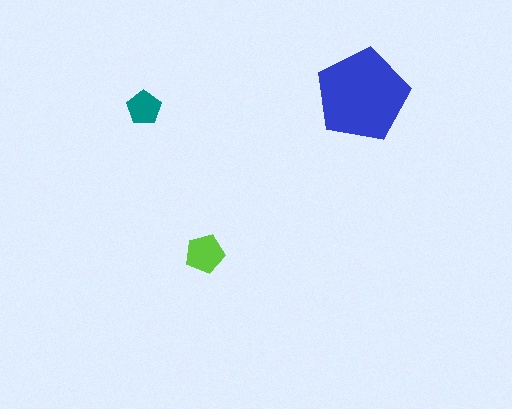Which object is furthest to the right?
The blue pentagon is rightmost.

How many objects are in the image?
There are 3 objects in the image.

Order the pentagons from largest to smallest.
the blue one, the lime one, the teal one.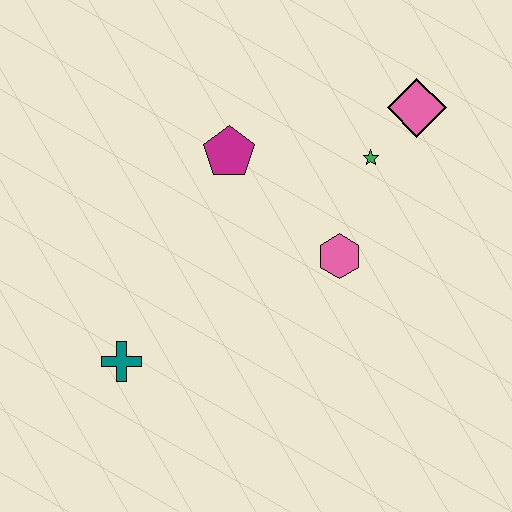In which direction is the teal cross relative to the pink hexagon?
The teal cross is to the left of the pink hexagon.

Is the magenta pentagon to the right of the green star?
No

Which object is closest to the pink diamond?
The green star is closest to the pink diamond.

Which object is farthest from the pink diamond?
The teal cross is farthest from the pink diamond.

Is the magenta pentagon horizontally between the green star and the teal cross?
Yes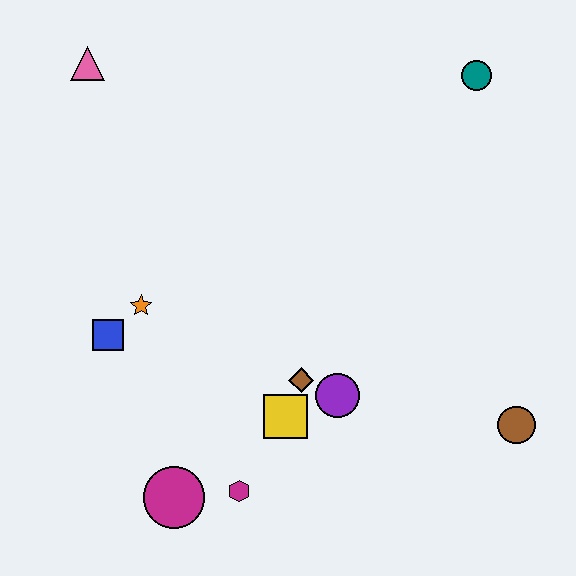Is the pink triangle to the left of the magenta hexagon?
Yes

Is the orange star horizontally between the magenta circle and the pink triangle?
Yes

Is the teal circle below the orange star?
No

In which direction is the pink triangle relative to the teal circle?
The pink triangle is to the left of the teal circle.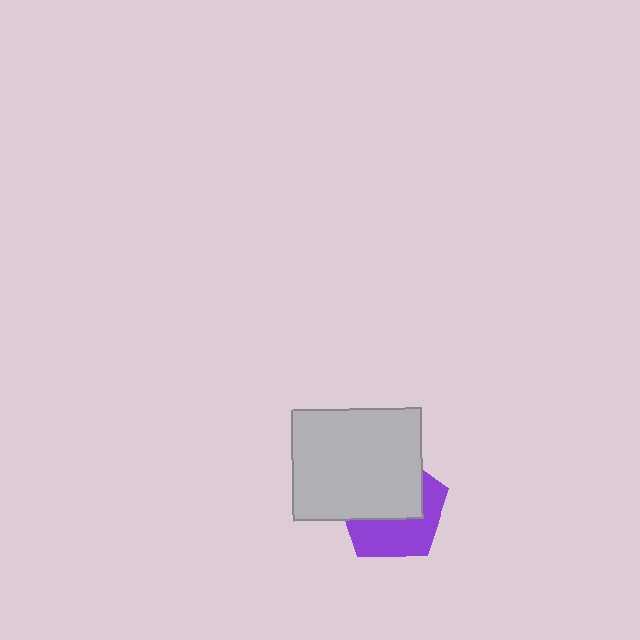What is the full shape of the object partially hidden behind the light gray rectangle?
The partially hidden object is a purple pentagon.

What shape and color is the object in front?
The object in front is a light gray rectangle.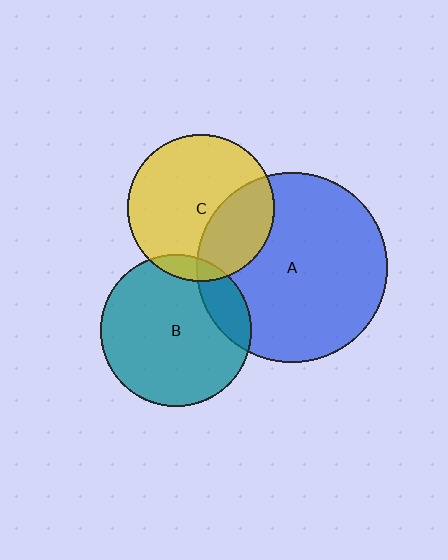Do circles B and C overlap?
Yes.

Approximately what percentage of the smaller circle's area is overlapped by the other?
Approximately 10%.